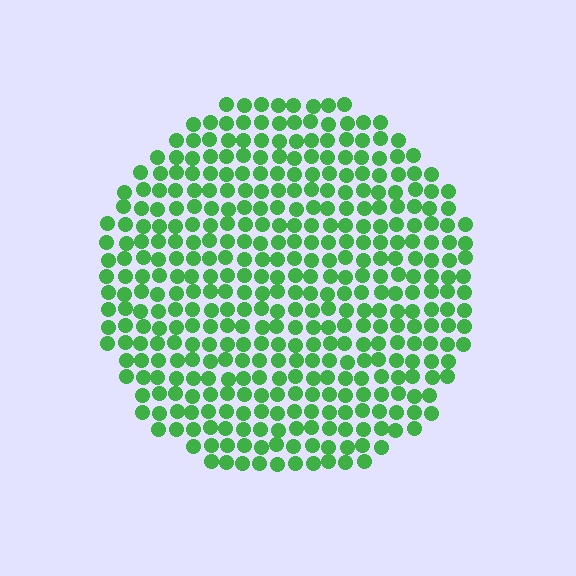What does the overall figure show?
The overall figure shows a circle.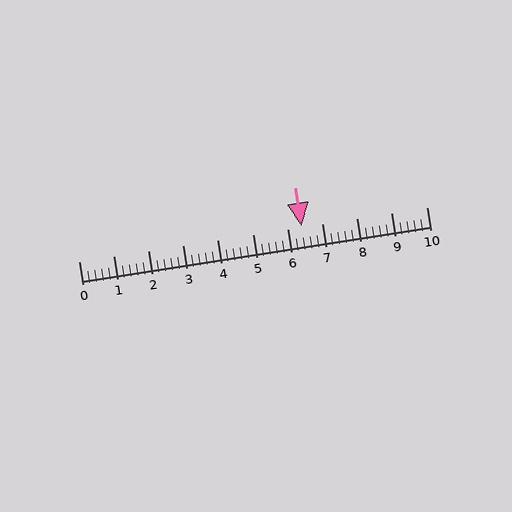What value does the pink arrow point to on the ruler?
The pink arrow points to approximately 6.4.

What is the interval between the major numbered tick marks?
The major tick marks are spaced 1 units apart.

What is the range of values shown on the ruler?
The ruler shows values from 0 to 10.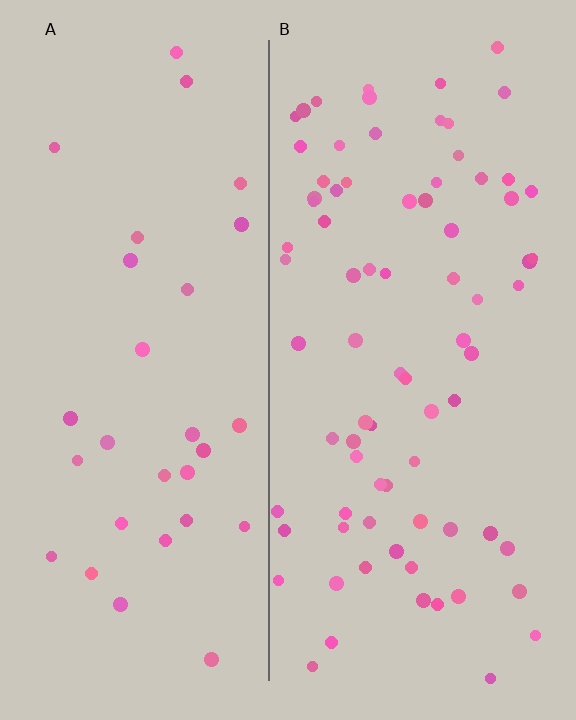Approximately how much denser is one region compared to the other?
Approximately 2.6× — region B over region A.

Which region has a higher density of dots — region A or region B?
B (the right).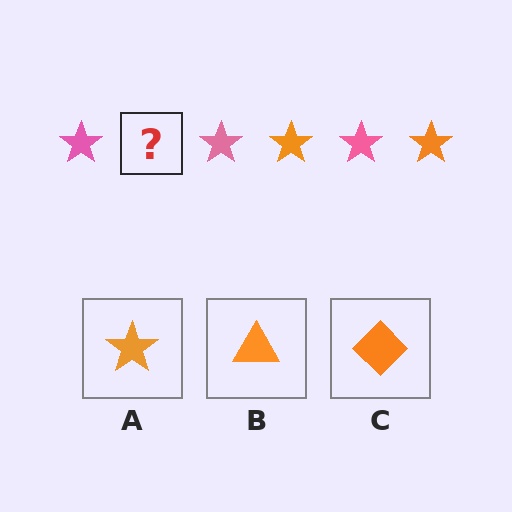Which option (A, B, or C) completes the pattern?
A.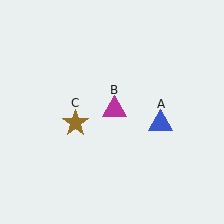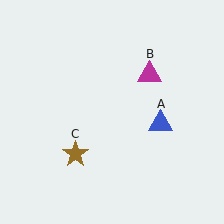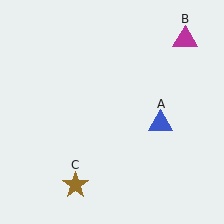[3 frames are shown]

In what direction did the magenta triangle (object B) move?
The magenta triangle (object B) moved up and to the right.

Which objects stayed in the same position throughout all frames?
Blue triangle (object A) remained stationary.